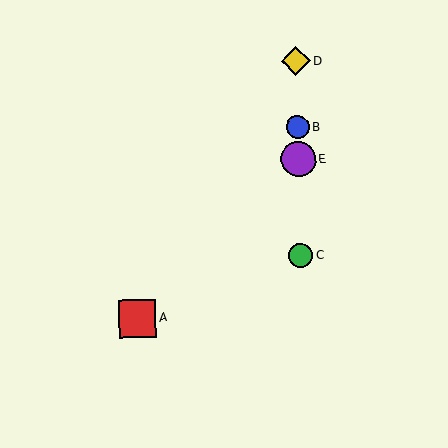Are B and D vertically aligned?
Yes, both are at x≈297.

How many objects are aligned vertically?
4 objects (B, C, D, E) are aligned vertically.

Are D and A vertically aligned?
No, D is at x≈296 and A is at x≈137.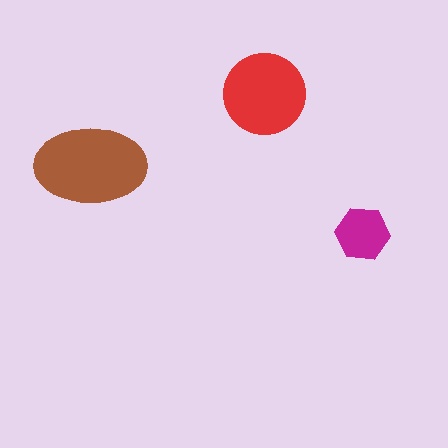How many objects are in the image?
There are 3 objects in the image.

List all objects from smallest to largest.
The magenta hexagon, the red circle, the brown ellipse.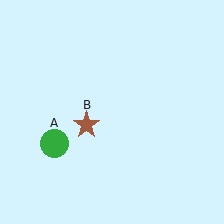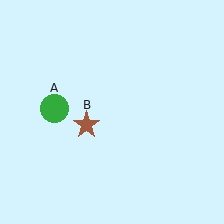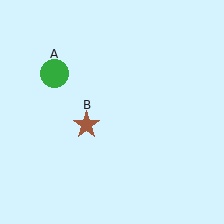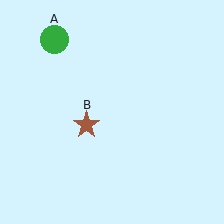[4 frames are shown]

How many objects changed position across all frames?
1 object changed position: green circle (object A).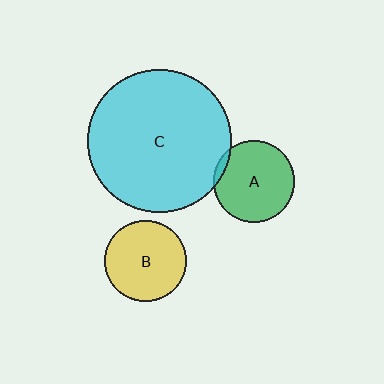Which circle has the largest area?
Circle C (cyan).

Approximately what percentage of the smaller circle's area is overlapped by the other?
Approximately 5%.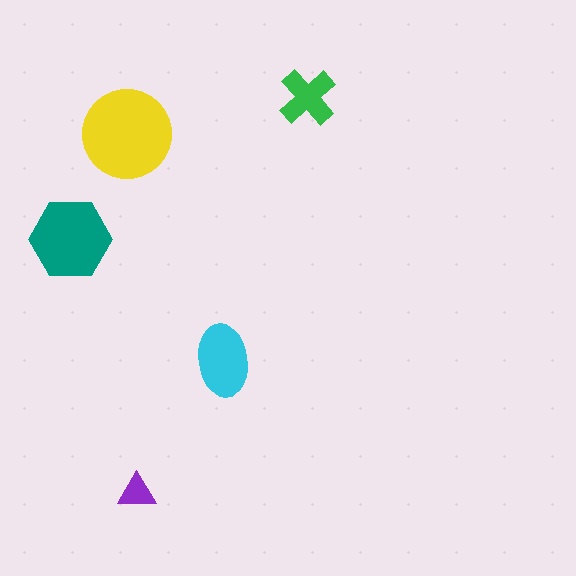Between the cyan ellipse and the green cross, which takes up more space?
The cyan ellipse.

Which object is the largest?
The yellow circle.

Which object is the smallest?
The purple triangle.